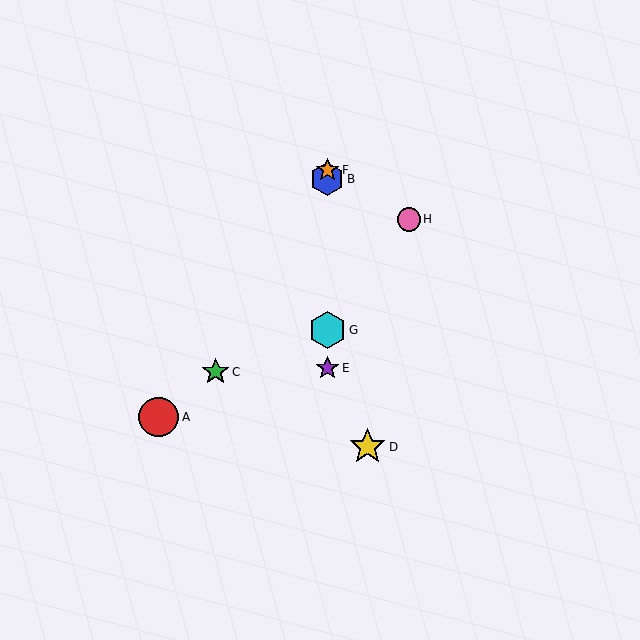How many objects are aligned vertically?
4 objects (B, E, F, G) are aligned vertically.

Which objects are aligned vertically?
Objects B, E, F, G are aligned vertically.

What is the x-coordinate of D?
Object D is at x≈368.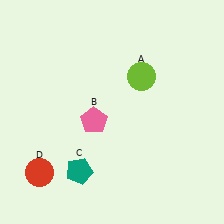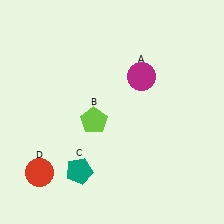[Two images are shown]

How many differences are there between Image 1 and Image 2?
There are 2 differences between the two images.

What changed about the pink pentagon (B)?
In Image 1, B is pink. In Image 2, it changed to lime.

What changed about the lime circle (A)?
In Image 1, A is lime. In Image 2, it changed to magenta.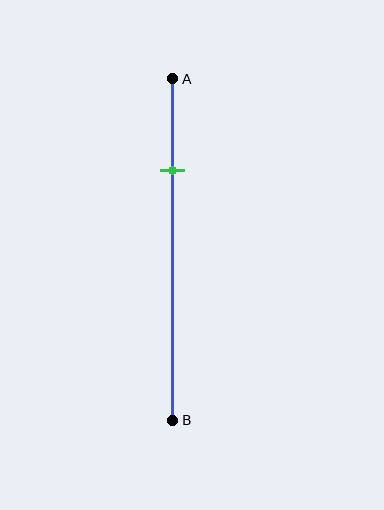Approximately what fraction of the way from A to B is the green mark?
The green mark is approximately 25% of the way from A to B.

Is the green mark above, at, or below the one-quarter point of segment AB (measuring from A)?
The green mark is approximately at the one-quarter point of segment AB.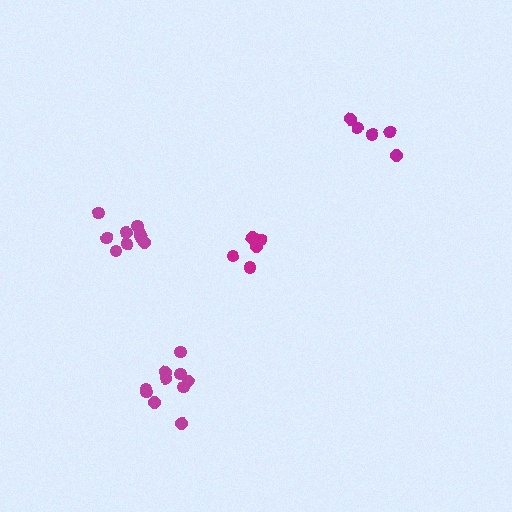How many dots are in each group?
Group 1: 10 dots, Group 2: 5 dots, Group 3: 6 dots, Group 4: 9 dots (30 total).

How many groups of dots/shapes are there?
There are 4 groups.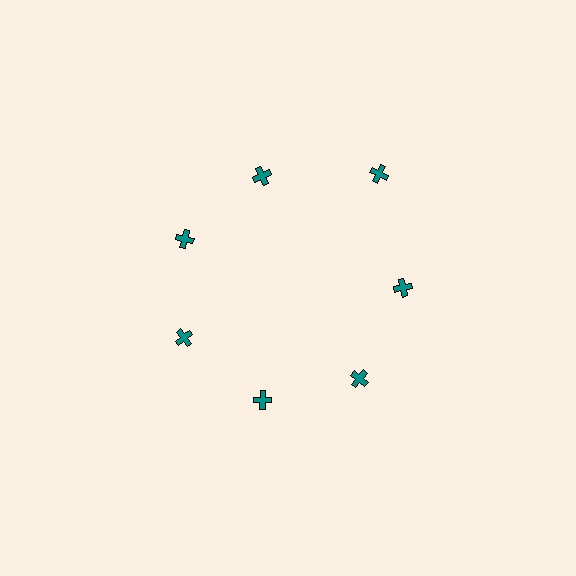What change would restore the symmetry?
The symmetry would be restored by moving it inward, back onto the ring so that all 7 crosses sit at equal angles and equal distance from the center.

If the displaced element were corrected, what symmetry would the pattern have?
It would have 7-fold rotational symmetry — the pattern would map onto itself every 51 degrees.